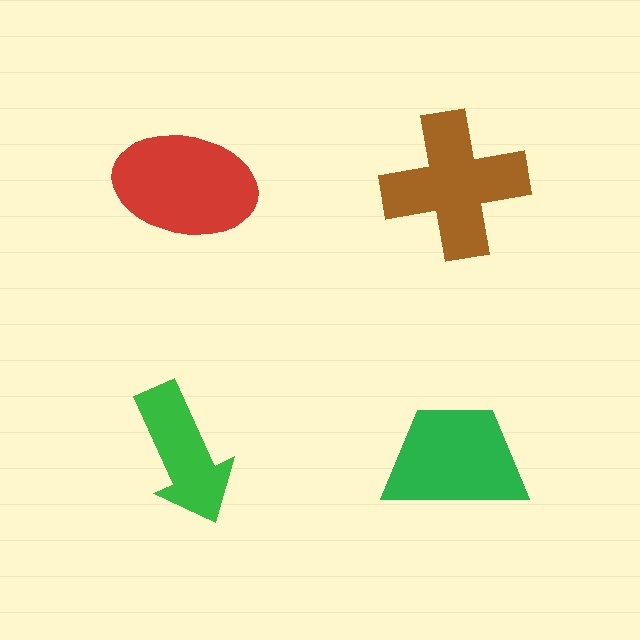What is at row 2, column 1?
A green arrow.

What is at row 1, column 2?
A brown cross.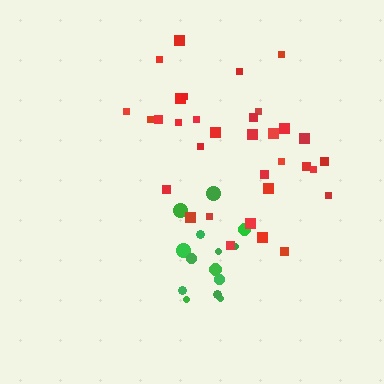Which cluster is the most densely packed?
Green.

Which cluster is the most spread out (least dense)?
Red.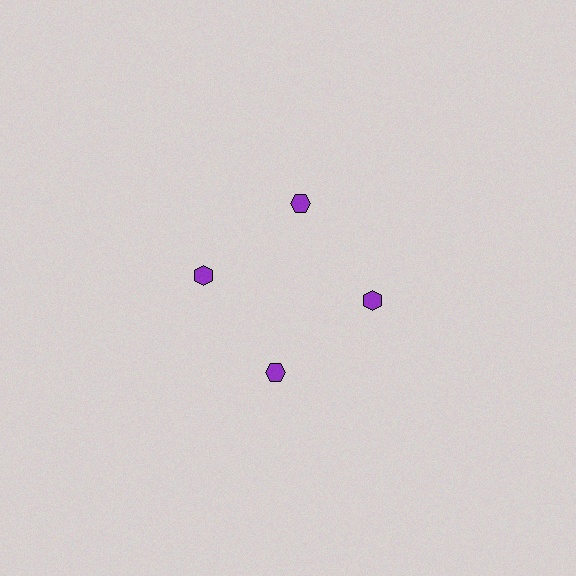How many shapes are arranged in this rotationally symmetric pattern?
There are 4 shapes, arranged in 4 groups of 1.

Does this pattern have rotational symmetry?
Yes, this pattern has 4-fold rotational symmetry. It looks the same after rotating 90 degrees around the center.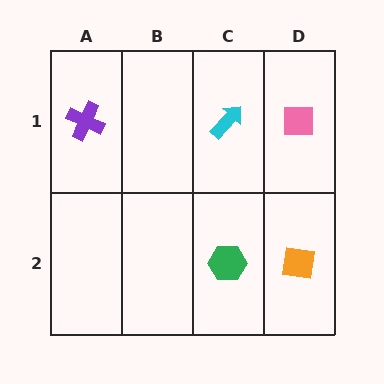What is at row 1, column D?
A pink square.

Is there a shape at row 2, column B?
No, that cell is empty.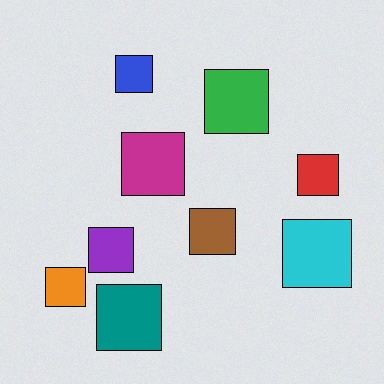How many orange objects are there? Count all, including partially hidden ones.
There is 1 orange object.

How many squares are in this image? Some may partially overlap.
There are 9 squares.